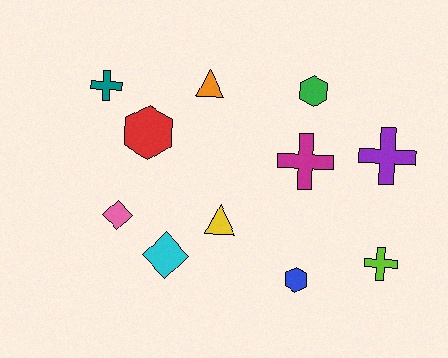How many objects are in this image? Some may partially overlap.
There are 11 objects.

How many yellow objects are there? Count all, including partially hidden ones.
There is 1 yellow object.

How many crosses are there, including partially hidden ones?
There are 4 crosses.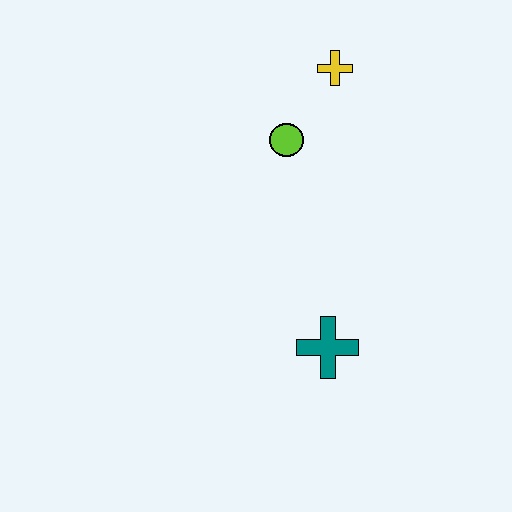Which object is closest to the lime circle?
The yellow cross is closest to the lime circle.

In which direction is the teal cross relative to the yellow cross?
The teal cross is below the yellow cross.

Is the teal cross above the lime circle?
No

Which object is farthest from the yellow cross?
The teal cross is farthest from the yellow cross.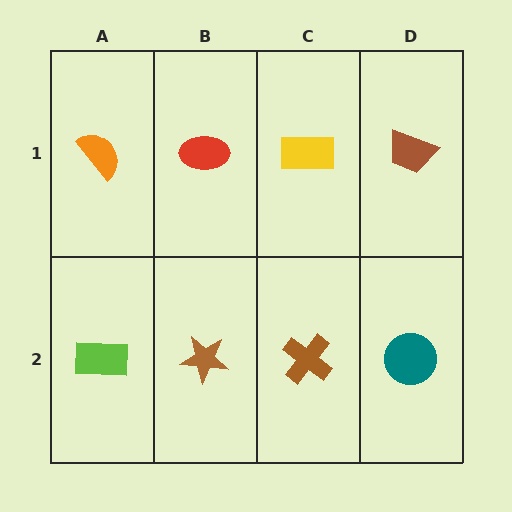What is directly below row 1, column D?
A teal circle.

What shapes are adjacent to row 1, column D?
A teal circle (row 2, column D), a yellow rectangle (row 1, column C).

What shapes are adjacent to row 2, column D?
A brown trapezoid (row 1, column D), a brown cross (row 2, column C).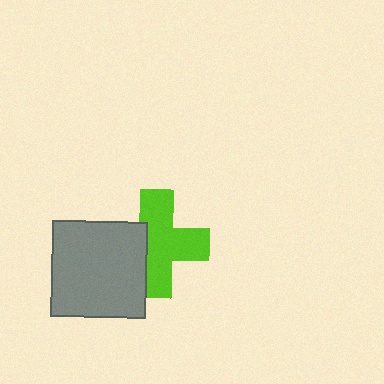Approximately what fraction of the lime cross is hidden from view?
Roughly 32% of the lime cross is hidden behind the gray square.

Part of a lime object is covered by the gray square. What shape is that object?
It is a cross.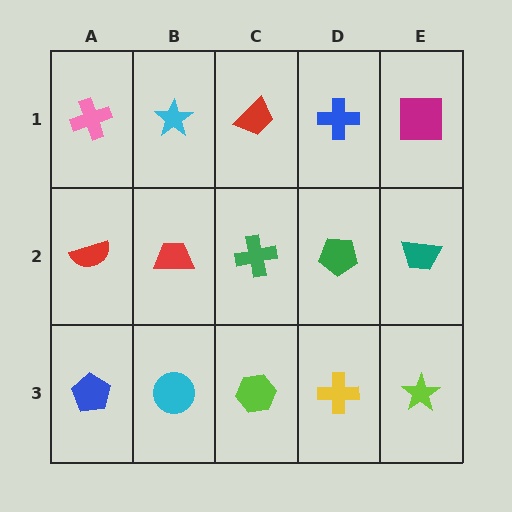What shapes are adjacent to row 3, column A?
A red semicircle (row 2, column A), a cyan circle (row 3, column B).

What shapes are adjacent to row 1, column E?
A teal trapezoid (row 2, column E), a blue cross (row 1, column D).